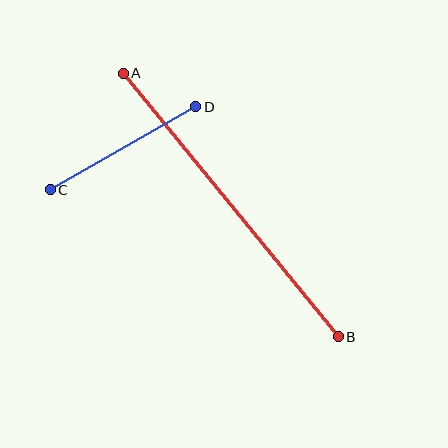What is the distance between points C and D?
The distance is approximately 167 pixels.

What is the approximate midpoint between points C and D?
The midpoint is at approximately (123, 148) pixels.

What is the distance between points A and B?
The distance is approximately 340 pixels.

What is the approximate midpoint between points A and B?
The midpoint is at approximately (231, 205) pixels.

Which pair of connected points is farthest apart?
Points A and B are farthest apart.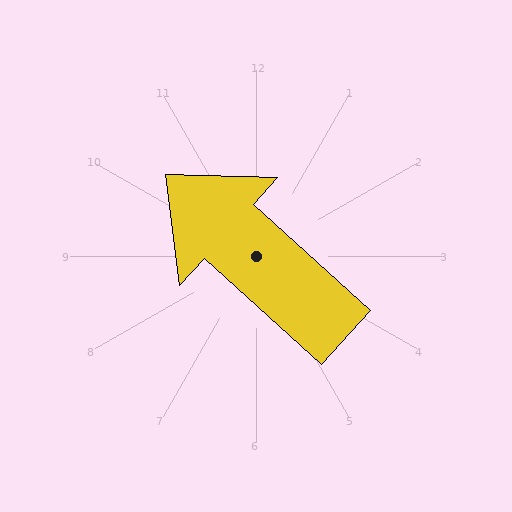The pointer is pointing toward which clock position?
Roughly 10 o'clock.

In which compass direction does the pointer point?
Northwest.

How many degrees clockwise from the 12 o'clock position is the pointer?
Approximately 312 degrees.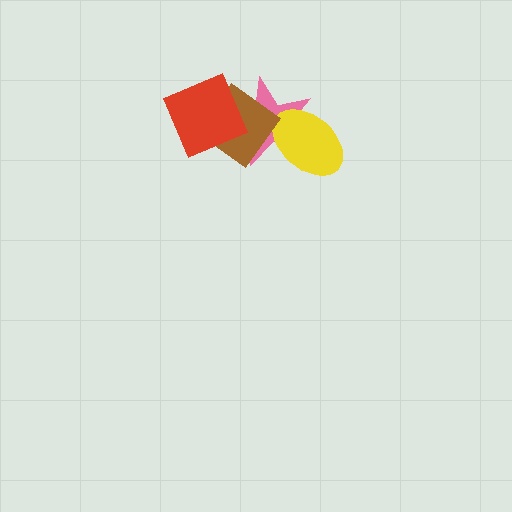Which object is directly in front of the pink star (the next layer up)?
The yellow ellipse is directly in front of the pink star.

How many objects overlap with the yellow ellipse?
1 object overlaps with the yellow ellipse.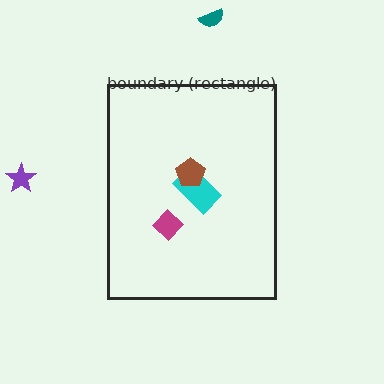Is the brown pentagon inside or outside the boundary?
Inside.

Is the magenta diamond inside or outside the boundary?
Inside.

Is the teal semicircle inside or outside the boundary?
Outside.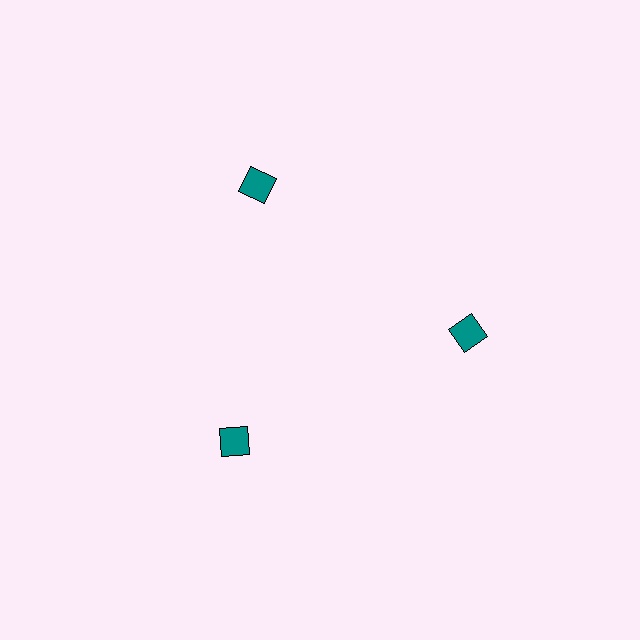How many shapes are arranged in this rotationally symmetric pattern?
There are 3 shapes, arranged in 3 groups of 1.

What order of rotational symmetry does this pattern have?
This pattern has 3-fold rotational symmetry.